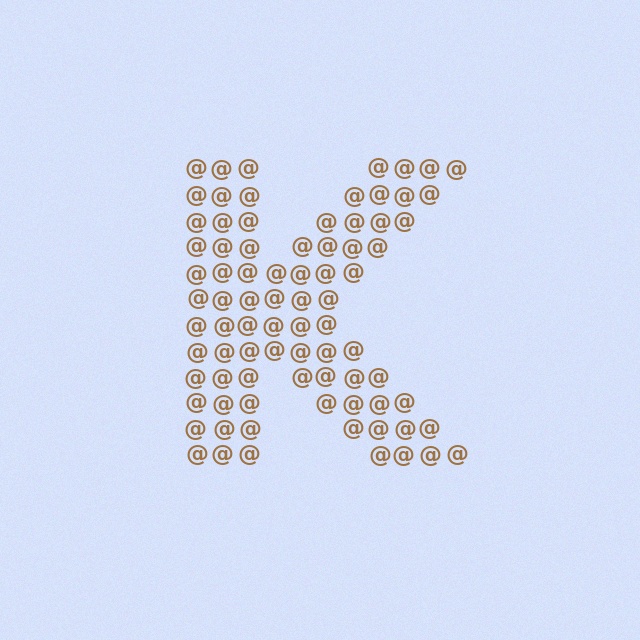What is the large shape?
The large shape is the letter K.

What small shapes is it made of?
It is made of small at signs.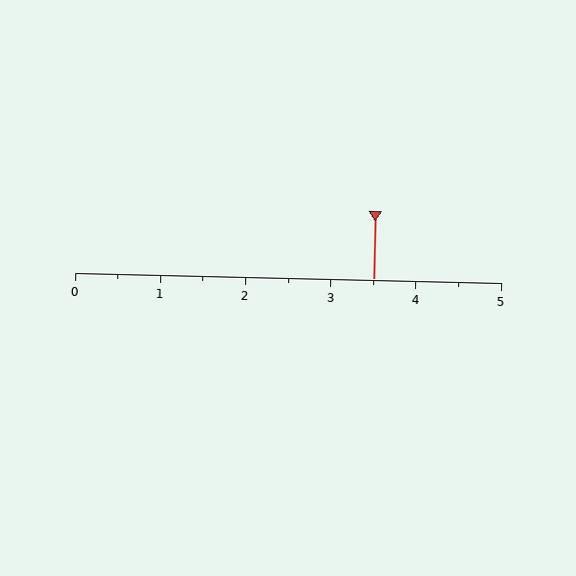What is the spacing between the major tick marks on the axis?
The major ticks are spaced 1 apart.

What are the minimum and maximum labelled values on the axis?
The axis runs from 0 to 5.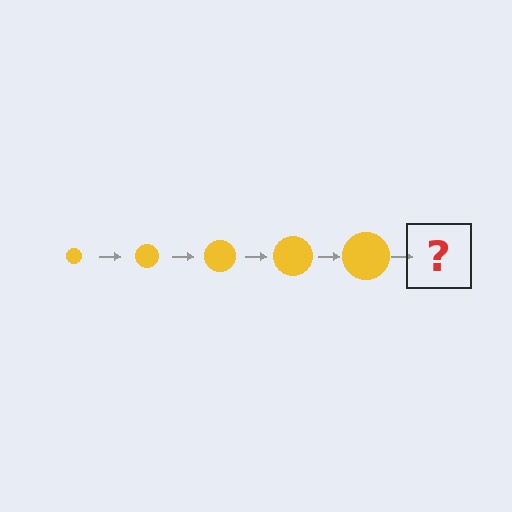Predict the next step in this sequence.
The next step is a yellow circle, larger than the previous one.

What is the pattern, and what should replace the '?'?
The pattern is that the circle gets progressively larger each step. The '?' should be a yellow circle, larger than the previous one.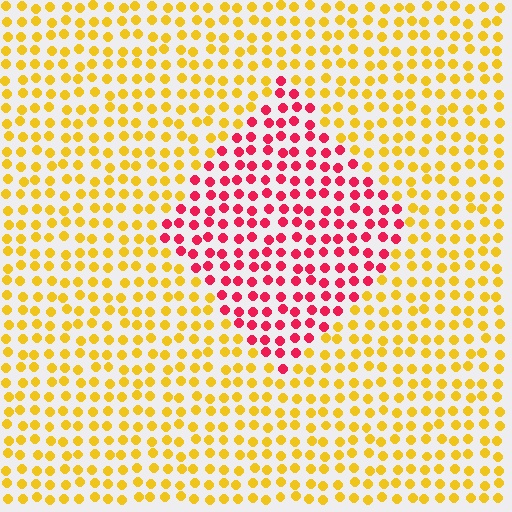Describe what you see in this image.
The image is filled with small yellow elements in a uniform arrangement. A diamond-shaped region is visible where the elements are tinted to a slightly different hue, forming a subtle color boundary.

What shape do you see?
I see a diamond.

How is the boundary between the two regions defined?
The boundary is defined purely by a slight shift in hue (about 64 degrees). Spacing, size, and orientation are identical on both sides.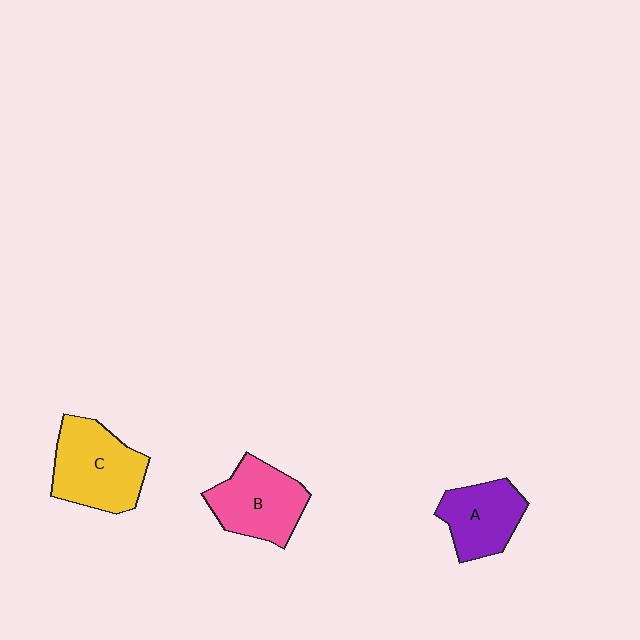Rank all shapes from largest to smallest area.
From largest to smallest: C (yellow), B (pink), A (purple).